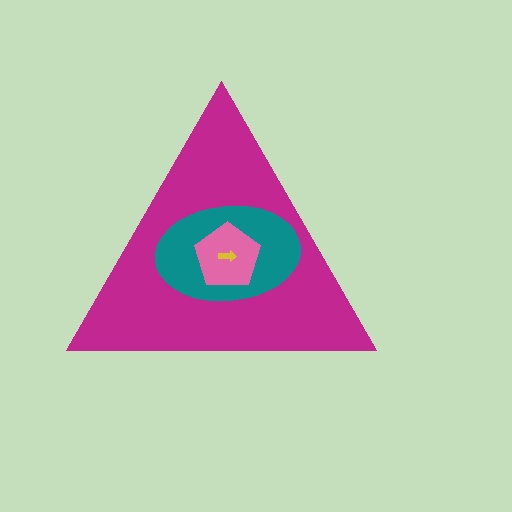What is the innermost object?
The yellow arrow.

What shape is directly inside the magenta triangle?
The teal ellipse.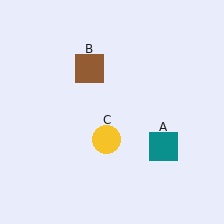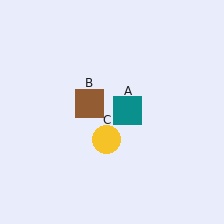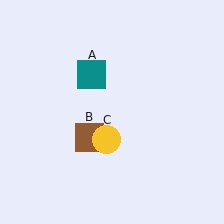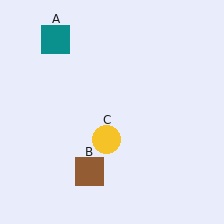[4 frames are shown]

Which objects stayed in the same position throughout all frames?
Yellow circle (object C) remained stationary.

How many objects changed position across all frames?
2 objects changed position: teal square (object A), brown square (object B).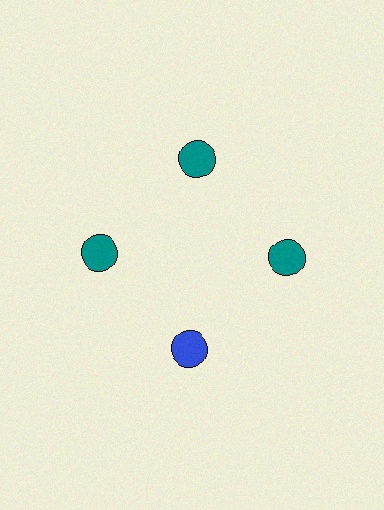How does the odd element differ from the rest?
It has a different color: blue instead of teal.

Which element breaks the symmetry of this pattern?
The blue circle at roughly the 6 o'clock position breaks the symmetry. All other shapes are teal circles.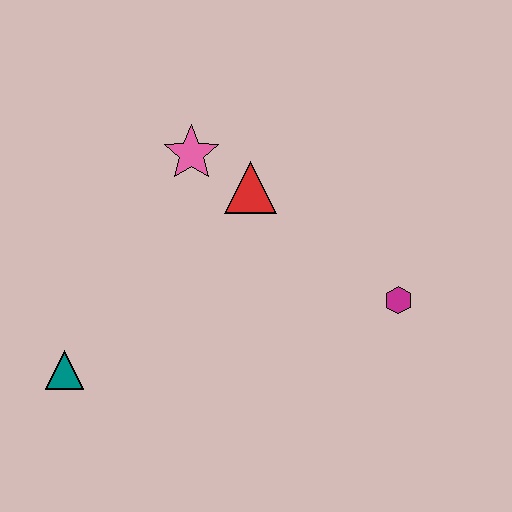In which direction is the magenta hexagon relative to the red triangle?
The magenta hexagon is to the right of the red triangle.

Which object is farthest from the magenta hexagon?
The teal triangle is farthest from the magenta hexagon.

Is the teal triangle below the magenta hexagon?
Yes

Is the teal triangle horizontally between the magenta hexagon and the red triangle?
No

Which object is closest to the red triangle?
The pink star is closest to the red triangle.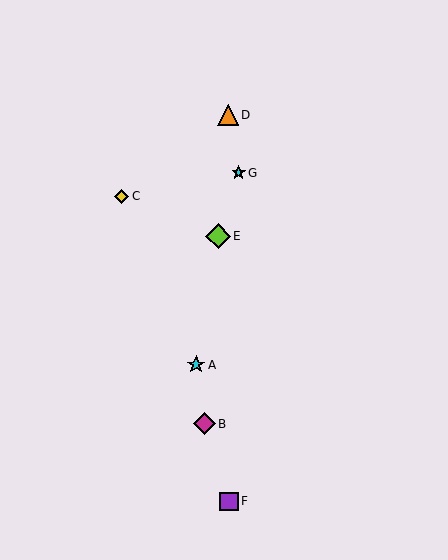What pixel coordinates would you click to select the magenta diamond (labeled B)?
Click at (204, 424) to select the magenta diamond B.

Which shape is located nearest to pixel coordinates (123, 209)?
The yellow diamond (labeled C) at (122, 196) is nearest to that location.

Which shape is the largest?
The lime diamond (labeled E) is the largest.